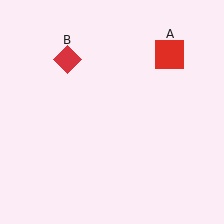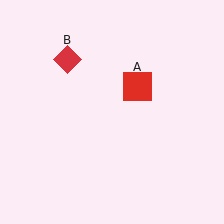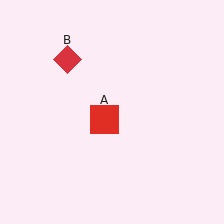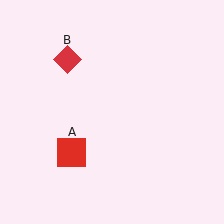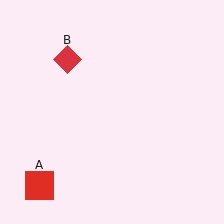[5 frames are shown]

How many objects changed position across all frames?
1 object changed position: red square (object A).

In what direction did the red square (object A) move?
The red square (object A) moved down and to the left.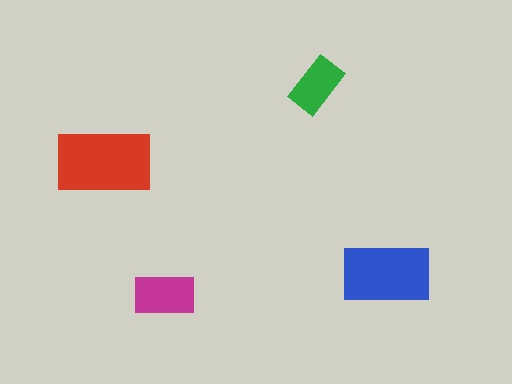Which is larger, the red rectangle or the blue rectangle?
The red one.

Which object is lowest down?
The magenta rectangle is bottommost.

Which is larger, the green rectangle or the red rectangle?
The red one.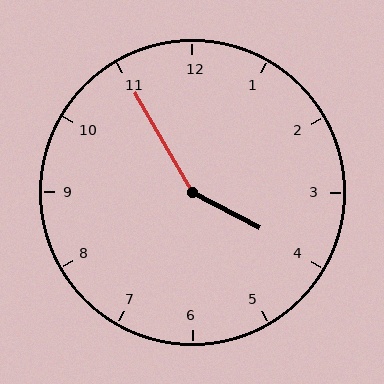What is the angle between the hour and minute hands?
Approximately 148 degrees.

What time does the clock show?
3:55.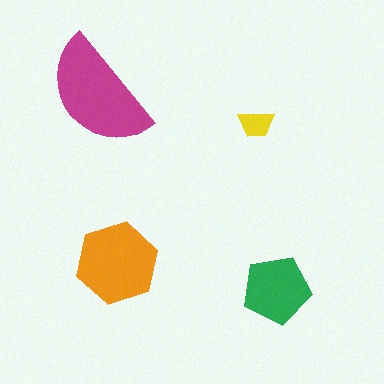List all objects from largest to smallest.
The magenta semicircle, the orange hexagon, the green pentagon, the yellow trapezoid.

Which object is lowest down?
The green pentagon is bottommost.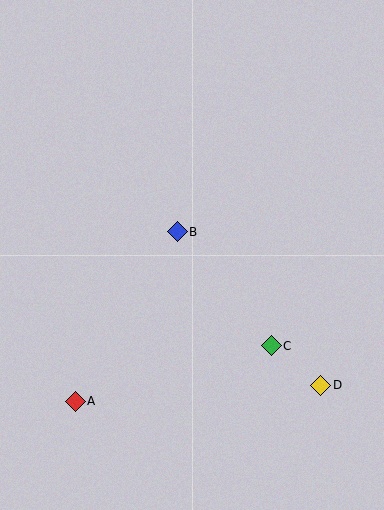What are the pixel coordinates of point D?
Point D is at (321, 386).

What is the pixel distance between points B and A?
The distance between B and A is 198 pixels.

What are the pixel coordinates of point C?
Point C is at (271, 346).